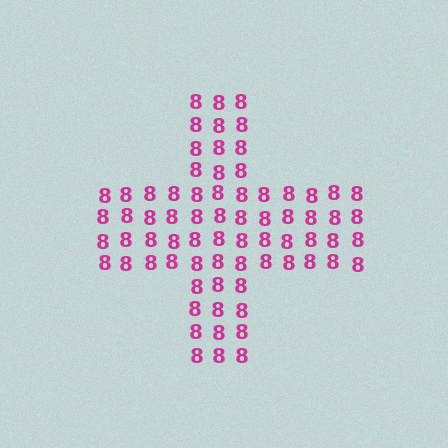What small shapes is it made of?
It is made of small digit 8's.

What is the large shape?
The large shape is a cross.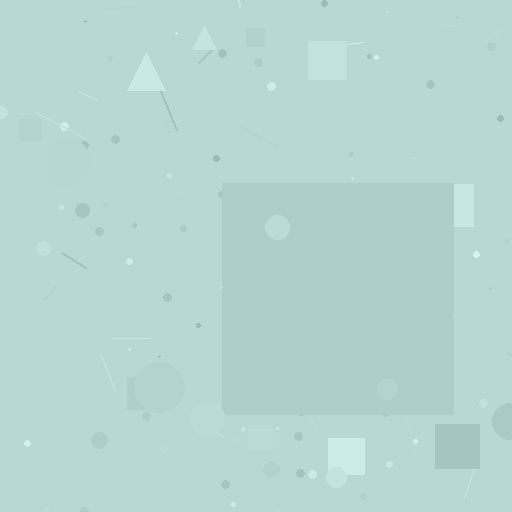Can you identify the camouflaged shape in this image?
The camouflaged shape is a square.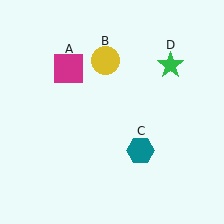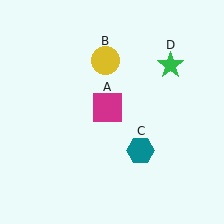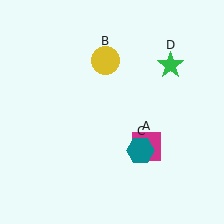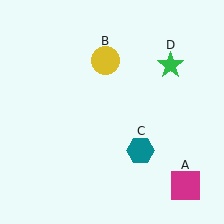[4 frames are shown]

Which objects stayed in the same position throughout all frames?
Yellow circle (object B) and teal hexagon (object C) and green star (object D) remained stationary.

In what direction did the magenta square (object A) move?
The magenta square (object A) moved down and to the right.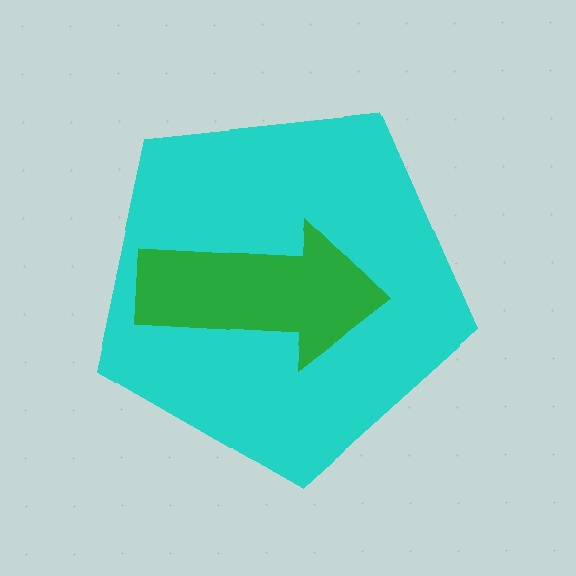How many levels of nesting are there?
2.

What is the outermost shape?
The cyan pentagon.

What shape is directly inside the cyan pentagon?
The green arrow.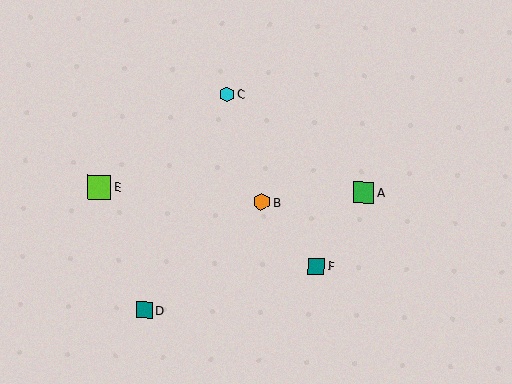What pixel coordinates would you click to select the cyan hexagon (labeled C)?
Click at (227, 94) to select the cyan hexagon C.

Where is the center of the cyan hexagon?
The center of the cyan hexagon is at (227, 94).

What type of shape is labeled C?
Shape C is a cyan hexagon.